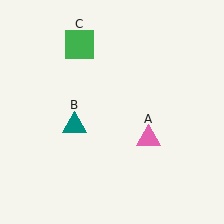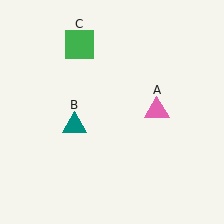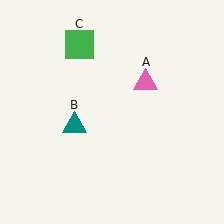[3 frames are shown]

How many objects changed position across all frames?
1 object changed position: pink triangle (object A).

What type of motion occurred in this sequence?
The pink triangle (object A) rotated counterclockwise around the center of the scene.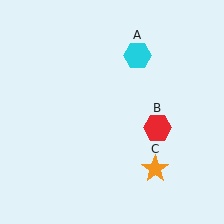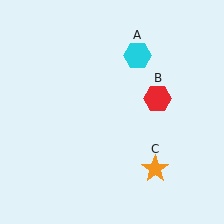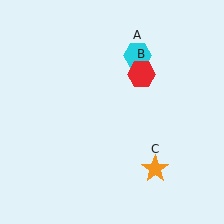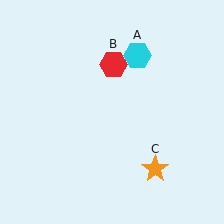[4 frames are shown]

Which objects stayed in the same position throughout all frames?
Cyan hexagon (object A) and orange star (object C) remained stationary.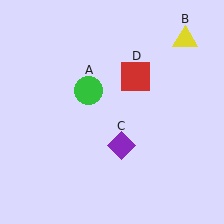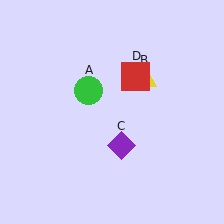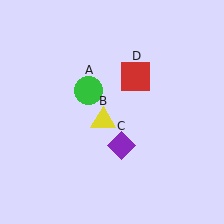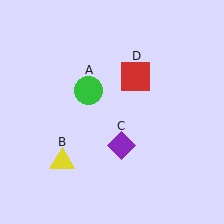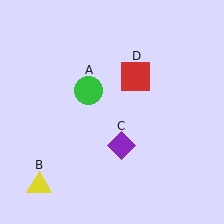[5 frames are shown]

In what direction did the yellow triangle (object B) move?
The yellow triangle (object B) moved down and to the left.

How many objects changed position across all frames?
1 object changed position: yellow triangle (object B).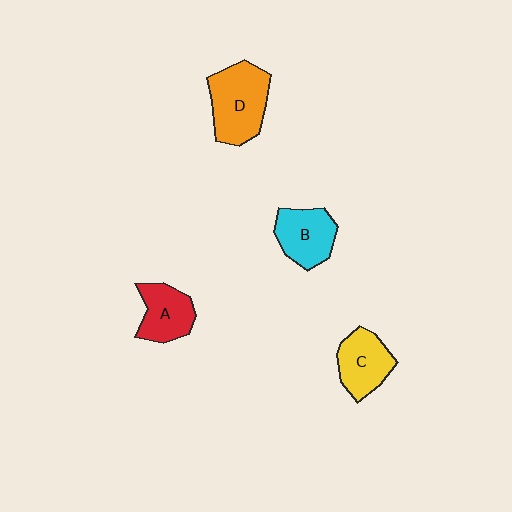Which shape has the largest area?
Shape D (orange).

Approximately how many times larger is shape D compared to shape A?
Approximately 1.5 times.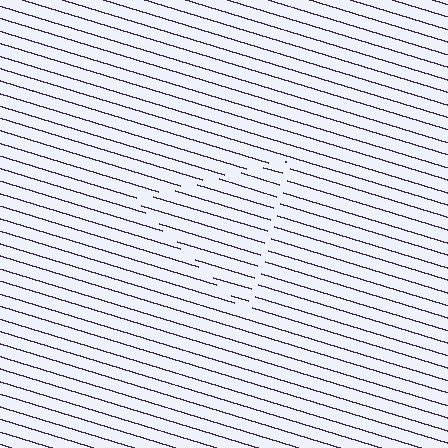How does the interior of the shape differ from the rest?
The interior of the shape contains the same grating, shifted by half a period — the contour is defined by the phase discontinuity where line-ends from the inner and outer gratings abut.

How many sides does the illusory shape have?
3 sides — the line-ends trace a triangle.